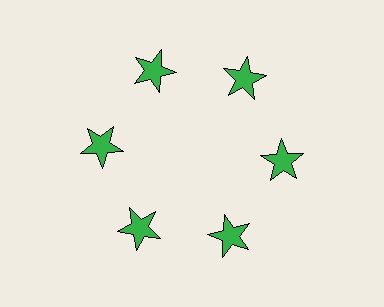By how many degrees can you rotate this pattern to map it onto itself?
The pattern maps onto itself every 60 degrees of rotation.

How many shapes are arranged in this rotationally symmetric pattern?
There are 6 shapes, arranged in 6 groups of 1.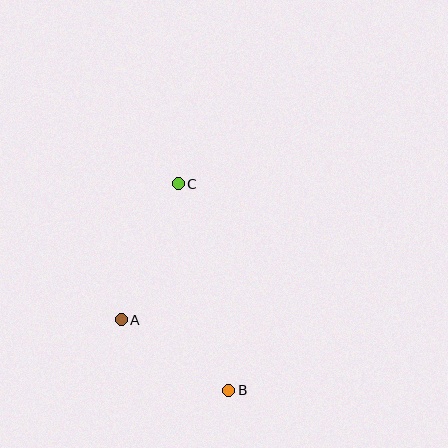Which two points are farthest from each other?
Points B and C are farthest from each other.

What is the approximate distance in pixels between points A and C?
The distance between A and C is approximately 147 pixels.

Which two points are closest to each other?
Points A and B are closest to each other.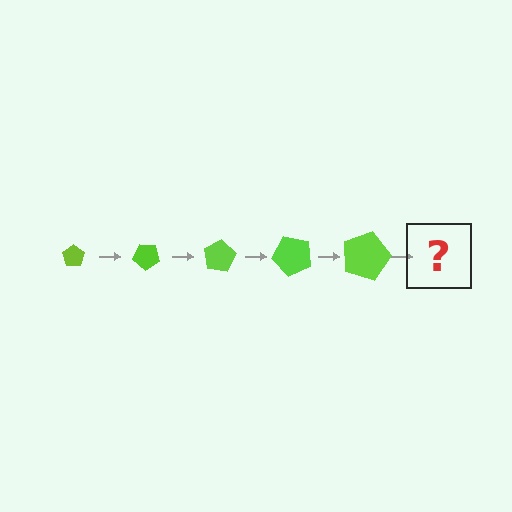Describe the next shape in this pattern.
It should be a pentagon, larger than the previous one and rotated 200 degrees from the start.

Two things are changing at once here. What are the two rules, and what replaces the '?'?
The two rules are that the pentagon grows larger each step and it rotates 40 degrees each step. The '?' should be a pentagon, larger than the previous one and rotated 200 degrees from the start.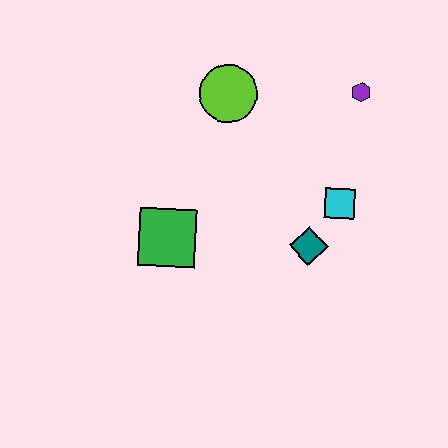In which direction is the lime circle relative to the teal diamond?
The lime circle is above the teal diamond.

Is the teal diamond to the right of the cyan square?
No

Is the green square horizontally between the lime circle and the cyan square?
No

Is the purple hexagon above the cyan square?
Yes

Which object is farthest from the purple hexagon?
The green square is farthest from the purple hexagon.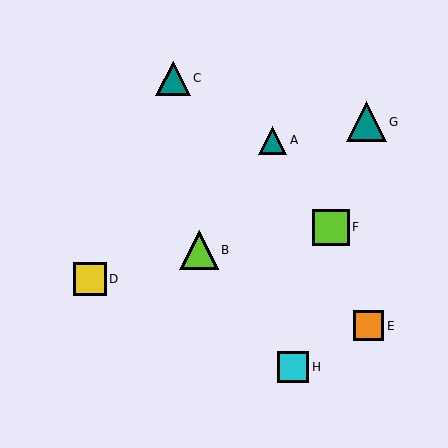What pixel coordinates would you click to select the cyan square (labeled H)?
Click at (293, 367) to select the cyan square H.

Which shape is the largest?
The teal triangle (labeled G) is the largest.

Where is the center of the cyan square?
The center of the cyan square is at (293, 367).